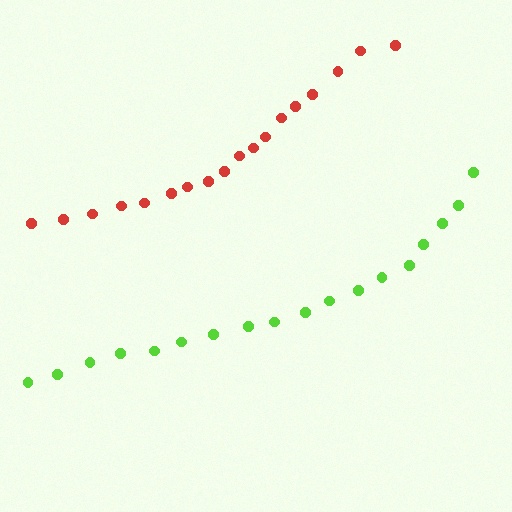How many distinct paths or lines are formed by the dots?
There are 2 distinct paths.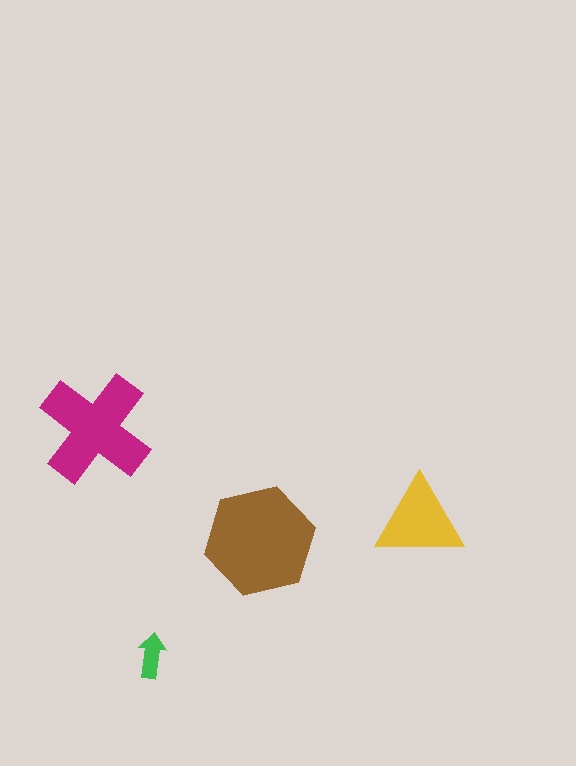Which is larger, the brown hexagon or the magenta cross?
The brown hexagon.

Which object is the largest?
The brown hexagon.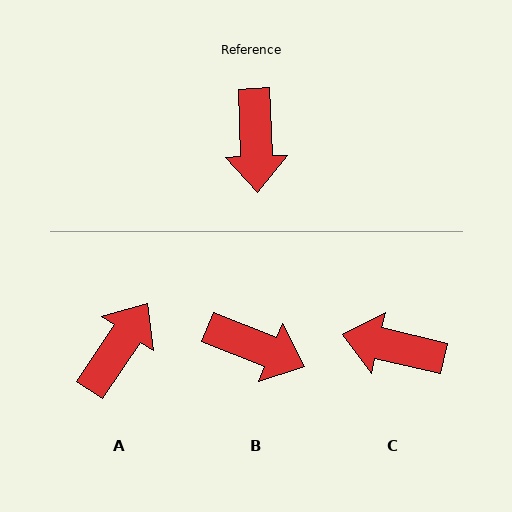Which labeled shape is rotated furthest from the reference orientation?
A, about 144 degrees away.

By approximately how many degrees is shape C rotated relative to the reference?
Approximately 105 degrees clockwise.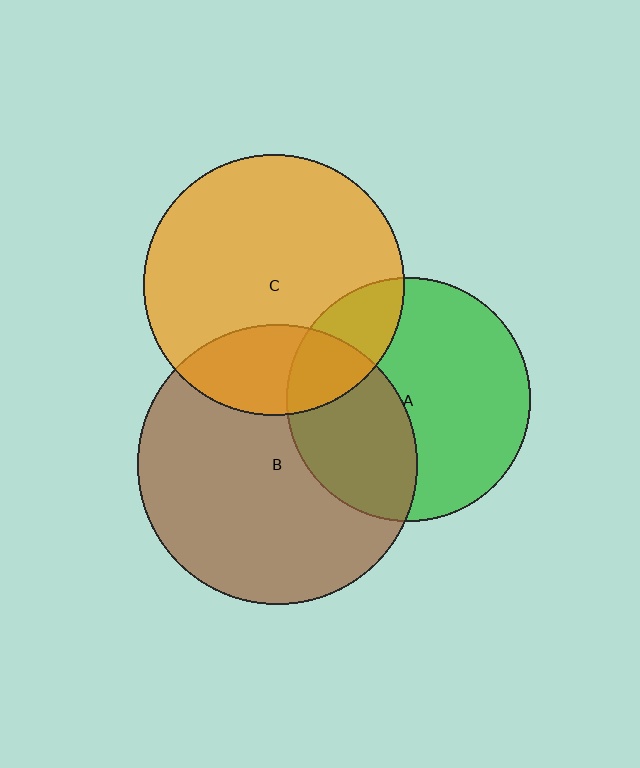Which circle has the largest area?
Circle B (brown).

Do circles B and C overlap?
Yes.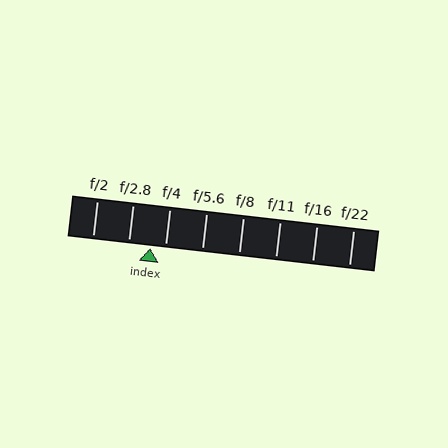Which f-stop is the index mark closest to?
The index mark is closest to f/4.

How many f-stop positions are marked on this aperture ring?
There are 8 f-stop positions marked.